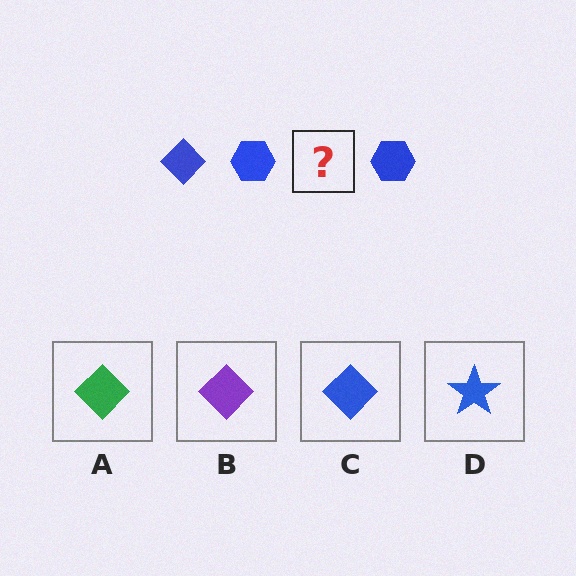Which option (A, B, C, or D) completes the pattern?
C.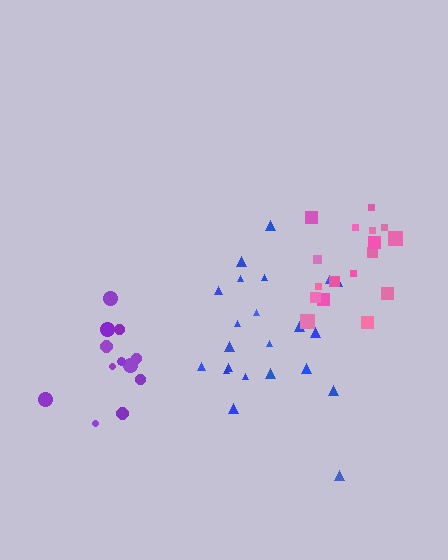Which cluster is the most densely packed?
Pink.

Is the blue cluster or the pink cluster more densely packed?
Pink.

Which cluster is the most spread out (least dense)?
Blue.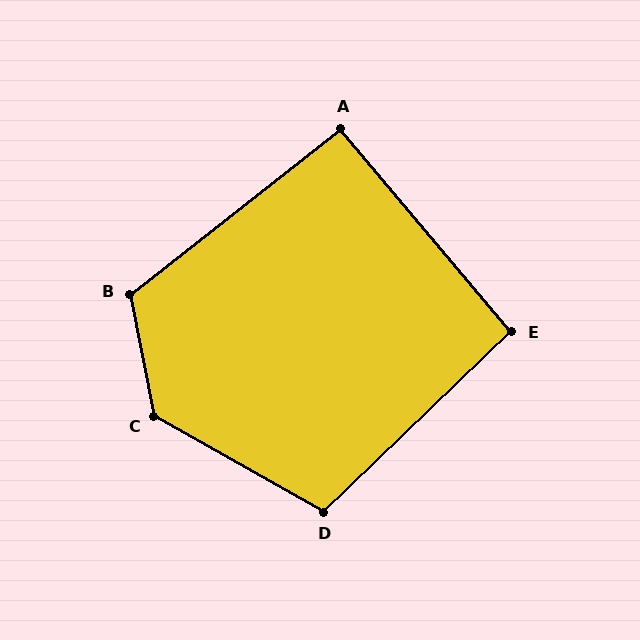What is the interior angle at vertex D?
Approximately 107 degrees (obtuse).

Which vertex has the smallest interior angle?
A, at approximately 92 degrees.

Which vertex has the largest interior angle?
C, at approximately 131 degrees.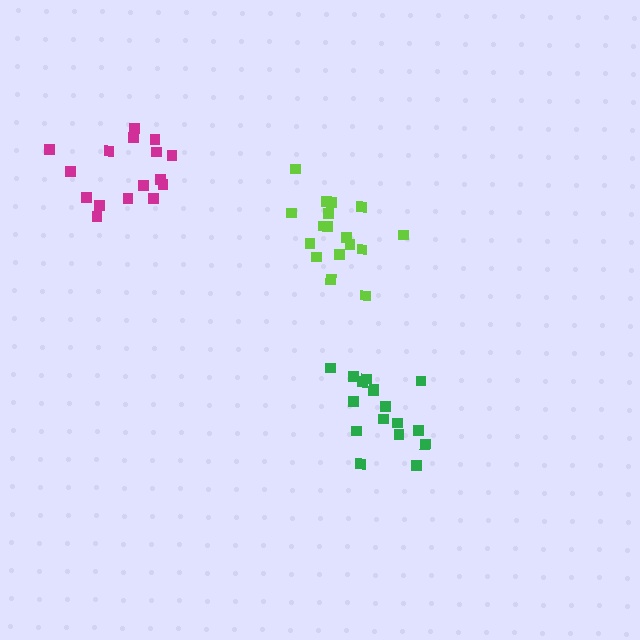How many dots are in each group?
Group 1: 16 dots, Group 2: 17 dots, Group 3: 17 dots (50 total).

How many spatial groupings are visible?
There are 3 spatial groupings.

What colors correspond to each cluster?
The clusters are colored: magenta, green, lime.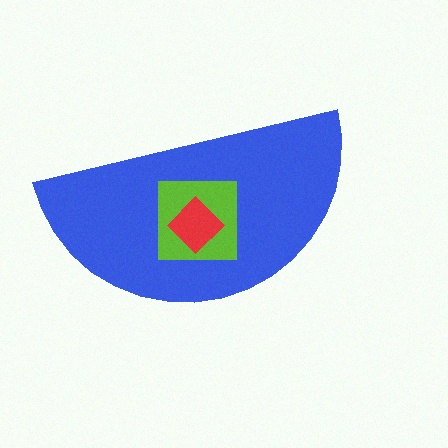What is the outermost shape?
The blue semicircle.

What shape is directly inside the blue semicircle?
The lime square.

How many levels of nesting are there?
3.